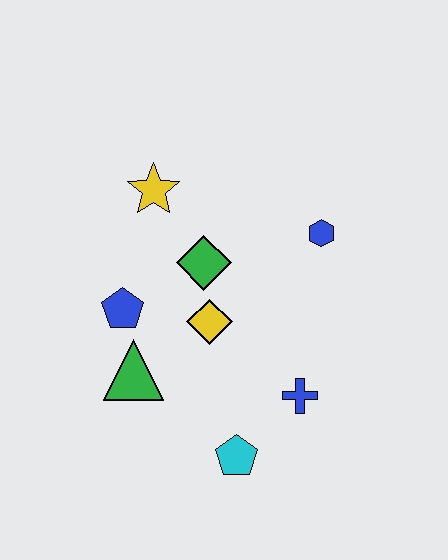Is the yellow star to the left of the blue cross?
Yes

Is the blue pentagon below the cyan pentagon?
No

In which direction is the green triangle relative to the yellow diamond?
The green triangle is to the left of the yellow diamond.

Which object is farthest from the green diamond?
The cyan pentagon is farthest from the green diamond.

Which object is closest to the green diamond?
The yellow diamond is closest to the green diamond.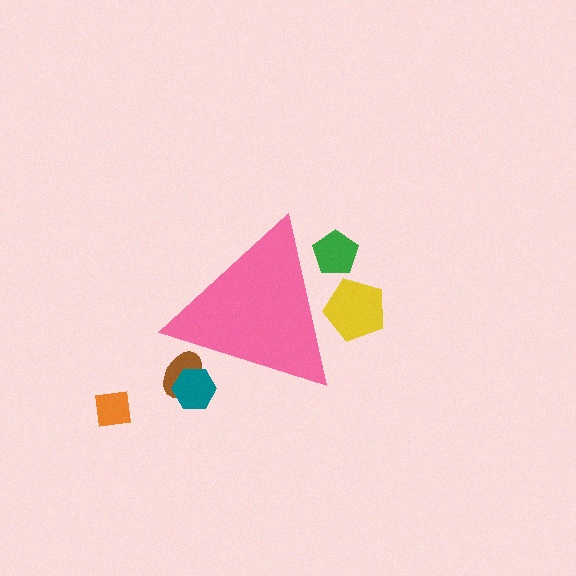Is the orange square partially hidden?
No, the orange square is fully visible.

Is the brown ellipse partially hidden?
Yes, the brown ellipse is partially hidden behind the pink triangle.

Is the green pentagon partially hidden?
Yes, the green pentagon is partially hidden behind the pink triangle.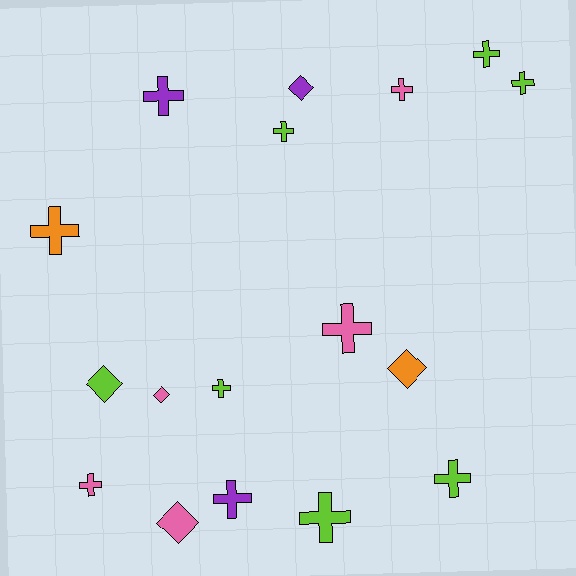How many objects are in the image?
There are 17 objects.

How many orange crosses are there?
There is 1 orange cross.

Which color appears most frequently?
Lime, with 7 objects.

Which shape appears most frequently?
Cross, with 12 objects.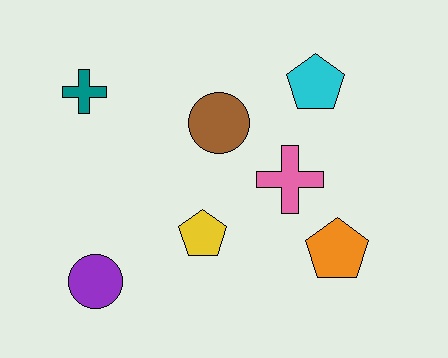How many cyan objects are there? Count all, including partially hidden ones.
There is 1 cyan object.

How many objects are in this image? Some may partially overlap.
There are 7 objects.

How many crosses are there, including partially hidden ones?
There are 2 crosses.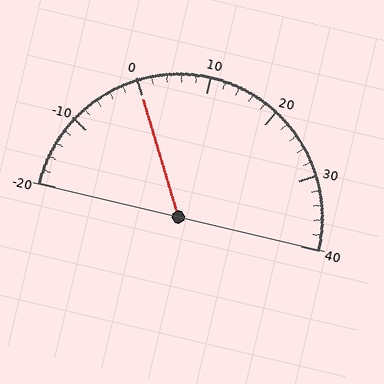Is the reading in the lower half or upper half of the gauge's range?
The reading is in the lower half of the range (-20 to 40).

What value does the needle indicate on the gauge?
The needle indicates approximately 0.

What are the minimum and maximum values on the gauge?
The gauge ranges from -20 to 40.